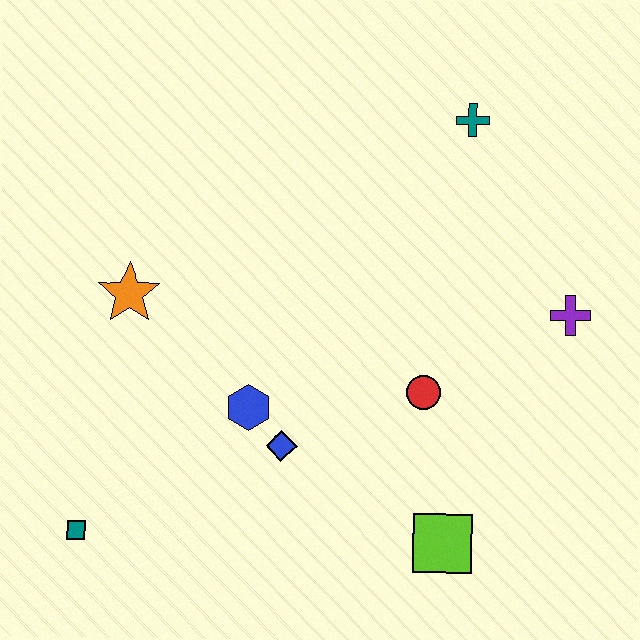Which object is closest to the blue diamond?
The blue hexagon is closest to the blue diamond.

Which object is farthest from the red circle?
The teal square is farthest from the red circle.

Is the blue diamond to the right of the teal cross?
No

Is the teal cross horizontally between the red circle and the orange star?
No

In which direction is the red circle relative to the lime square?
The red circle is above the lime square.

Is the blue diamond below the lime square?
No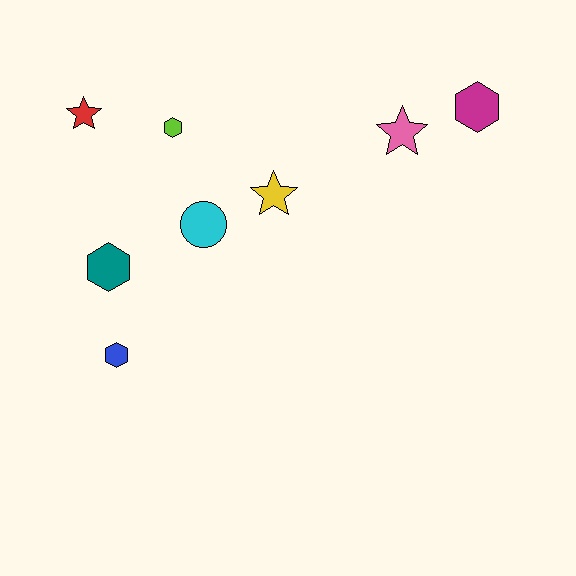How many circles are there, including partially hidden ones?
There is 1 circle.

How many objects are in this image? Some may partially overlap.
There are 8 objects.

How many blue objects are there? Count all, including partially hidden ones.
There is 1 blue object.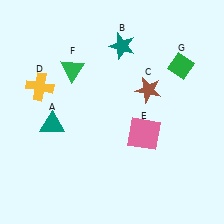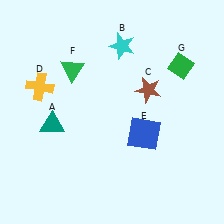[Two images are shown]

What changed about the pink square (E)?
In Image 1, E is pink. In Image 2, it changed to blue.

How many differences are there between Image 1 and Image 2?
There are 2 differences between the two images.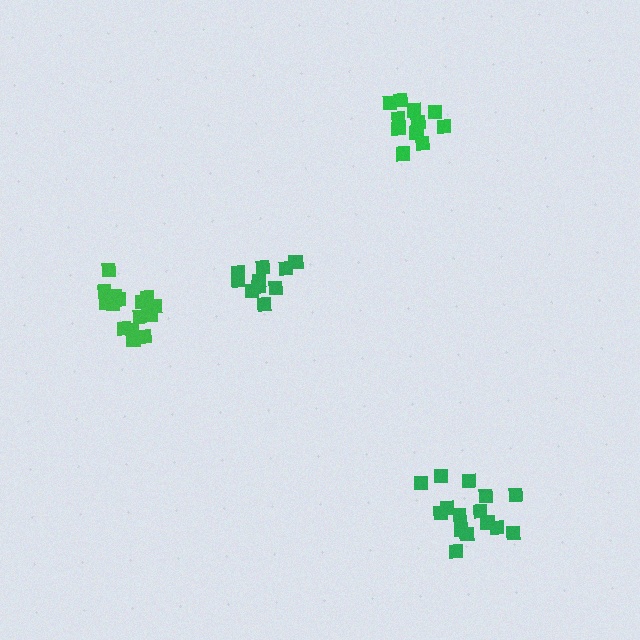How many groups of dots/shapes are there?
There are 4 groups.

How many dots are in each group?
Group 1: 16 dots, Group 2: 10 dots, Group 3: 12 dots, Group 4: 16 dots (54 total).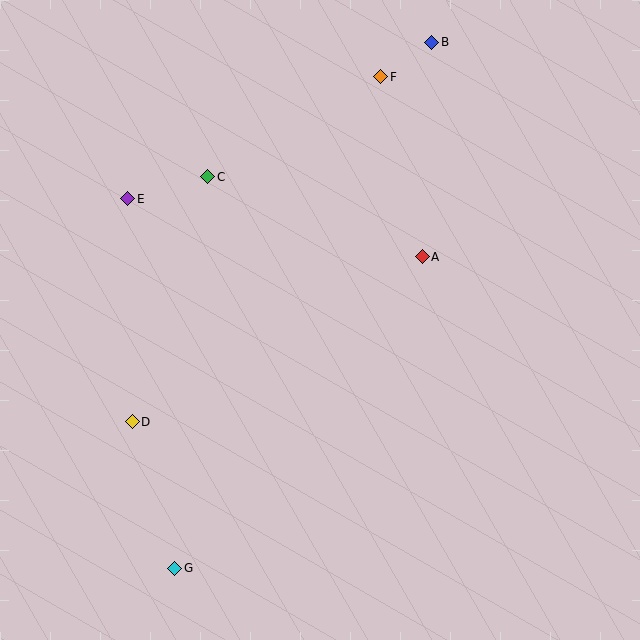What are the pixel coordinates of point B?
Point B is at (432, 42).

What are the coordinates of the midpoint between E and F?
The midpoint between E and F is at (254, 138).